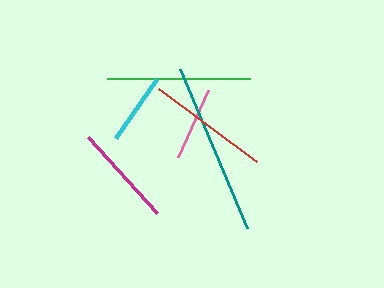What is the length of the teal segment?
The teal segment is approximately 173 pixels long.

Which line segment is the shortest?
The cyan line is the shortest at approximately 72 pixels.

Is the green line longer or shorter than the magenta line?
The green line is longer than the magenta line.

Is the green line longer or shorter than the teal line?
The teal line is longer than the green line.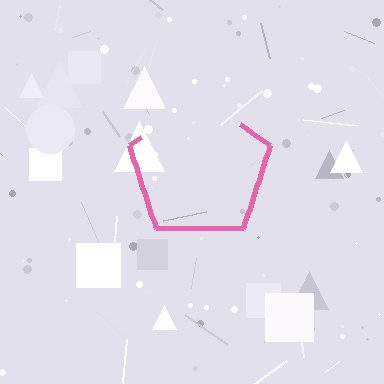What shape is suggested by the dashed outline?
The dashed outline suggests a pentagon.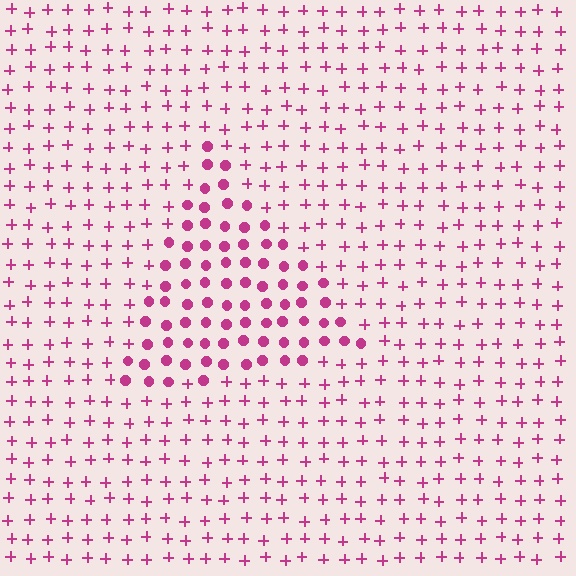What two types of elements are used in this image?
The image uses circles inside the triangle region and plus signs outside it.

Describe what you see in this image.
The image is filled with small magenta elements arranged in a uniform grid. A triangle-shaped region contains circles, while the surrounding area contains plus signs. The boundary is defined purely by the change in element shape.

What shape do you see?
I see a triangle.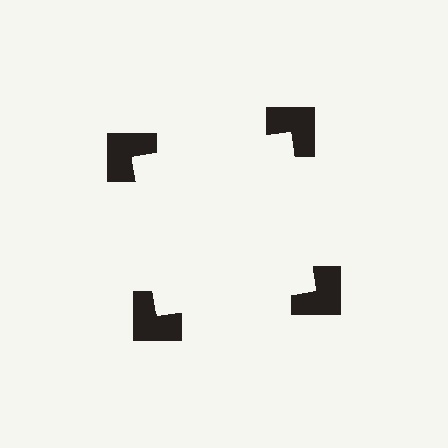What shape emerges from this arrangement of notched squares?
An illusory square — its edges are inferred from the aligned wedge cuts in the notched squares, not physically drawn.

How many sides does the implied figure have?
4 sides.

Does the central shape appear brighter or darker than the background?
It typically appears slightly brighter than the background, even though no actual brightness change is drawn.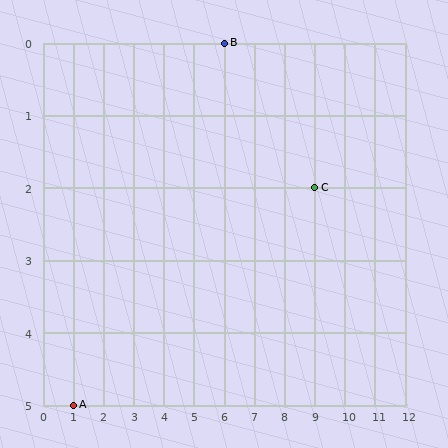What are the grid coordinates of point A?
Point A is at grid coordinates (1, 5).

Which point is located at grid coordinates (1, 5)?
Point A is at (1, 5).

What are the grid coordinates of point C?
Point C is at grid coordinates (9, 2).